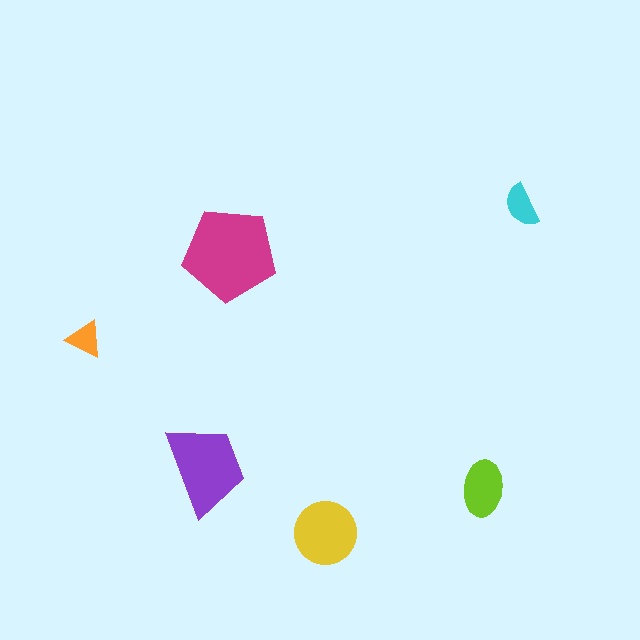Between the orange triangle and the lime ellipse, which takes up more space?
The lime ellipse.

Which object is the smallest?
The orange triangle.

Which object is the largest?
The magenta pentagon.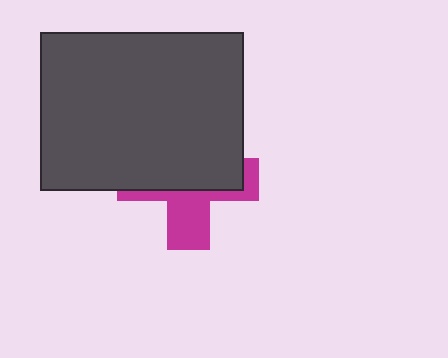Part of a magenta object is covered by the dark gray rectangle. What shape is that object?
It is a cross.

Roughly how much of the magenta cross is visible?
A small part of it is visible (roughly 38%).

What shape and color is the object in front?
The object in front is a dark gray rectangle.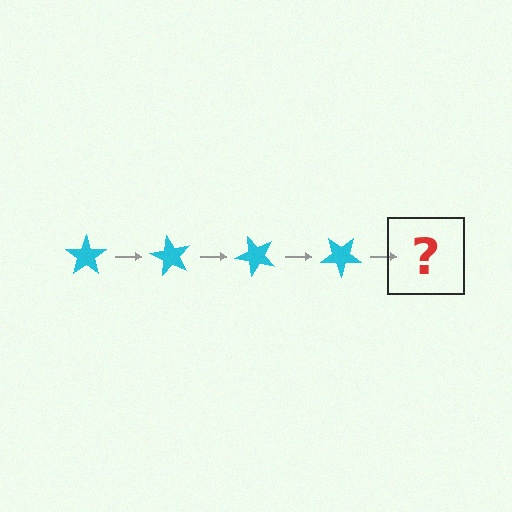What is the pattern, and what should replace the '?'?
The pattern is that the star rotates 60 degrees each step. The '?' should be a cyan star rotated 240 degrees.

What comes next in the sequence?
The next element should be a cyan star rotated 240 degrees.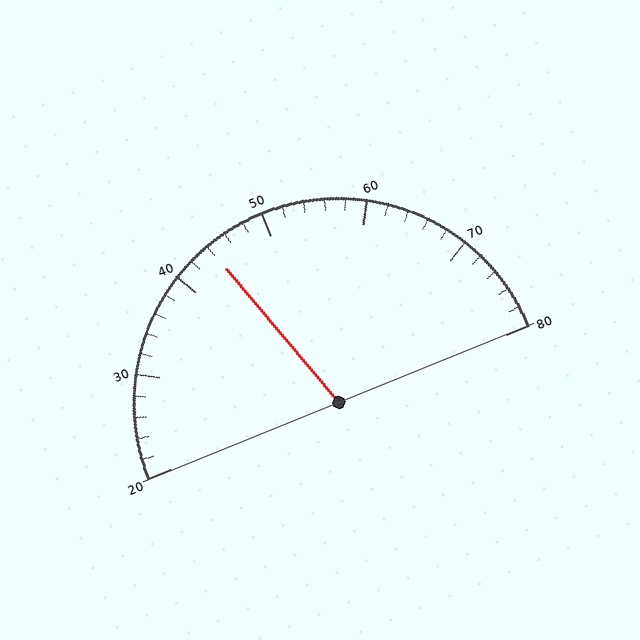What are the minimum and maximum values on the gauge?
The gauge ranges from 20 to 80.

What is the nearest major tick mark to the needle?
The nearest major tick mark is 40.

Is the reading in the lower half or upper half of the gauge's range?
The reading is in the lower half of the range (20 to 80).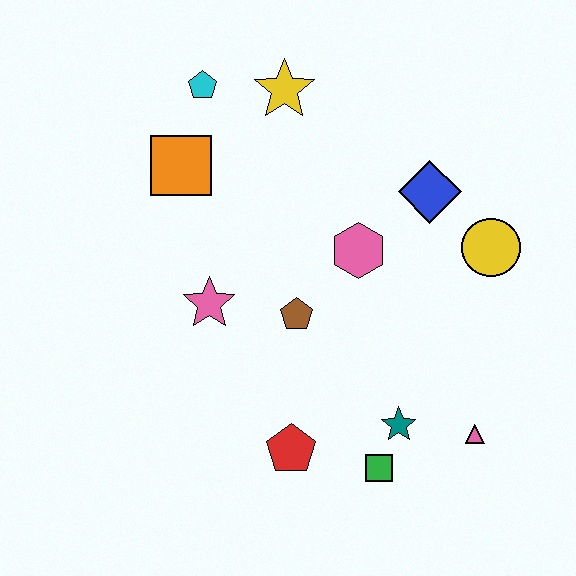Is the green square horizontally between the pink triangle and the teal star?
No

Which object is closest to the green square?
The teal star is closest to the green square.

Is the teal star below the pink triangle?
No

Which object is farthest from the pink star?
The pink triangle is farthest from the pink star.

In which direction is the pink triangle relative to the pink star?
The pink triangle is to the right of the pink star.